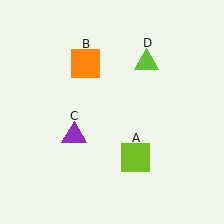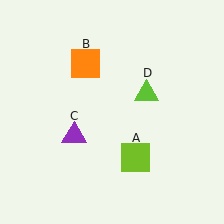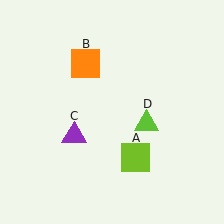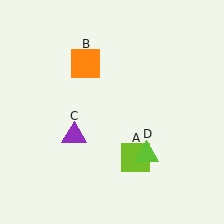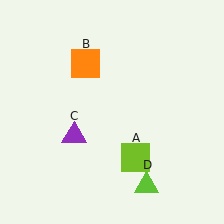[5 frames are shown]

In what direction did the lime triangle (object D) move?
The lime triangle (object D) moved down.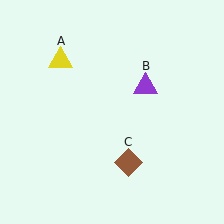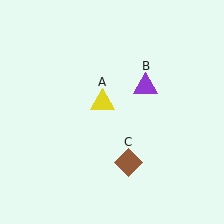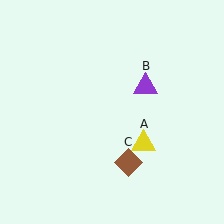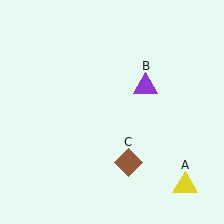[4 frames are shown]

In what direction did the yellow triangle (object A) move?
The yellow triangle (object A) moved down and to the right.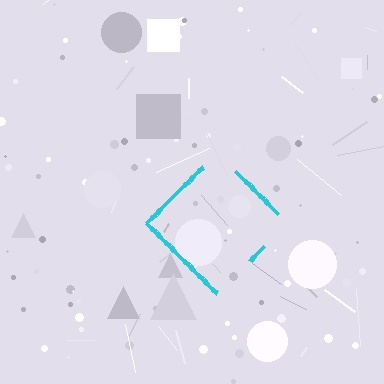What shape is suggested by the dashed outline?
The dashed outline suggests a diamond.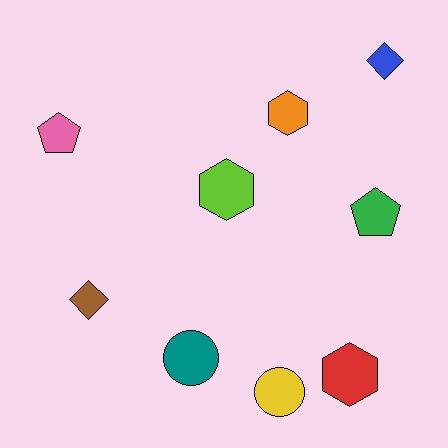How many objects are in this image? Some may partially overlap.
There are 9 objects.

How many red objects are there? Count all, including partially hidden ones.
There is 1 red object.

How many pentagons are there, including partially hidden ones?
There are 2 pentagons.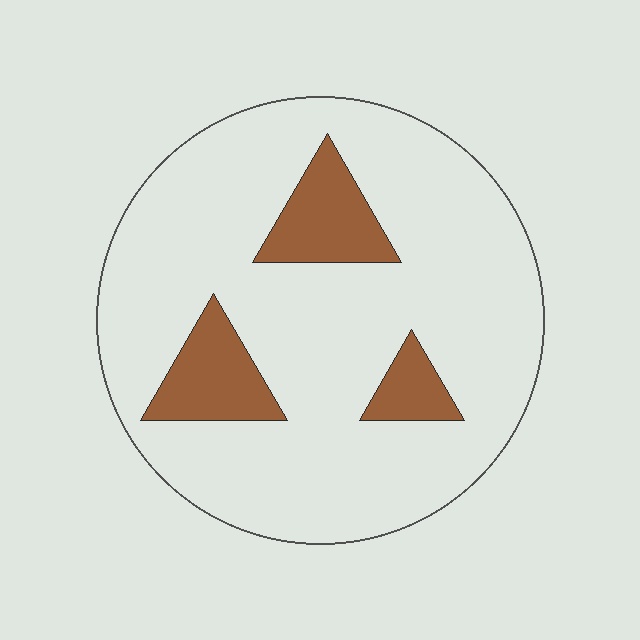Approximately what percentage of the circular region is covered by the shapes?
Approximately 15%.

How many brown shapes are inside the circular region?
3.